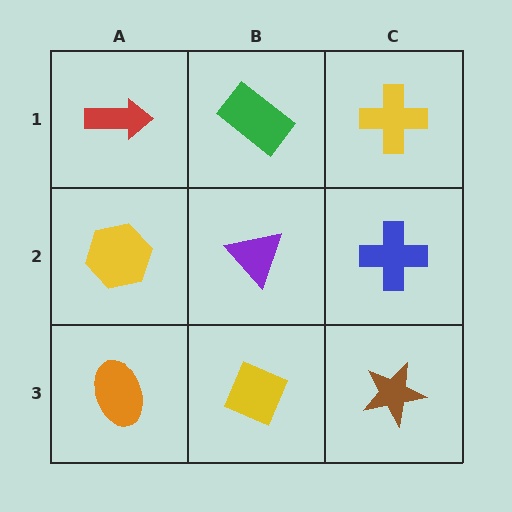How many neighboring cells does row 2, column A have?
3.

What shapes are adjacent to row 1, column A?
A yellow hexagon (row 2, column A), a green rectangle (row 1, column B).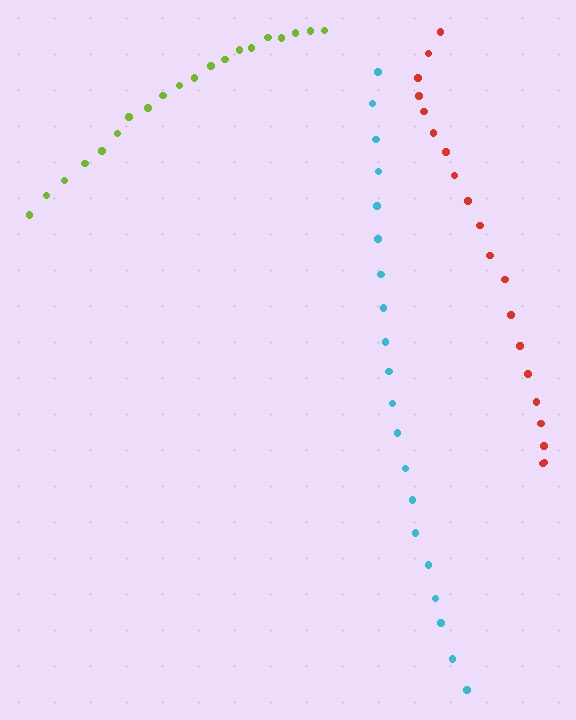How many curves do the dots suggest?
There are 3 distinct paths.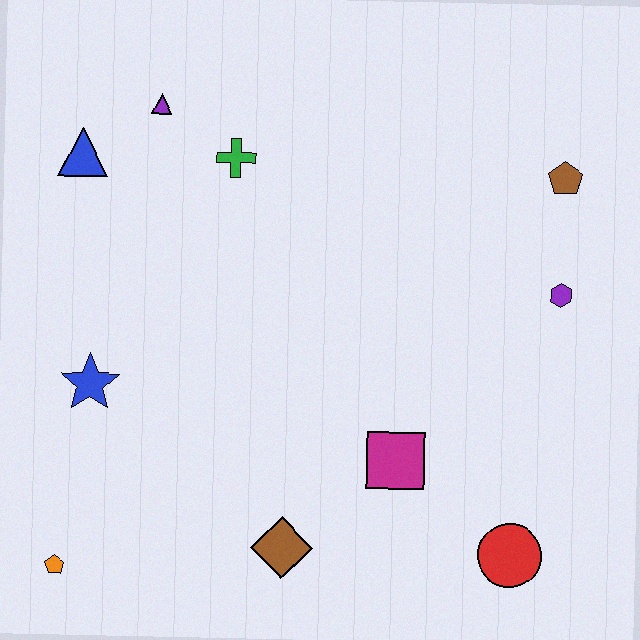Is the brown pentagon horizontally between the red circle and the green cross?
No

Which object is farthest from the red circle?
The blue triangle is farthest from the red circle.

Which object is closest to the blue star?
The orange pentagon is closest to the blue star.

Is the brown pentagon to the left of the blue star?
No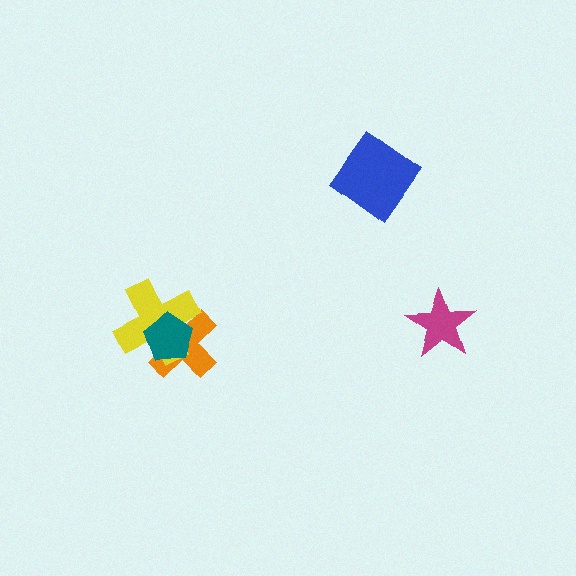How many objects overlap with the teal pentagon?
2 objects overlap with the teal pentagon.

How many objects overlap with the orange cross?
2 objects overlap with the orange cross.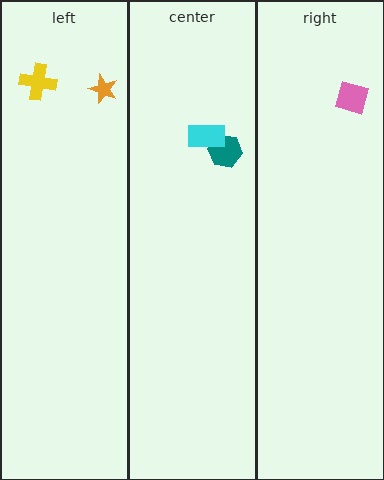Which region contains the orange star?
The left region.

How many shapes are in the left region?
2.